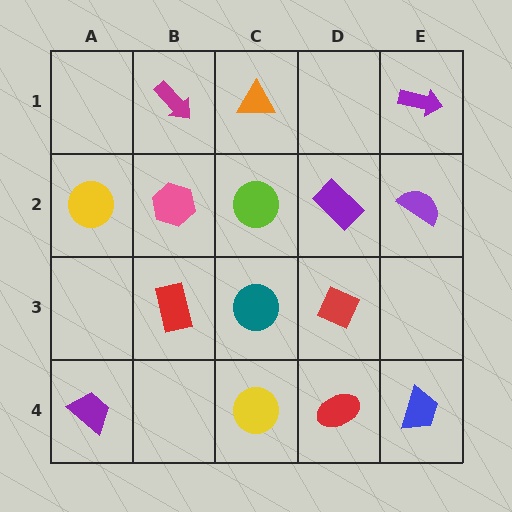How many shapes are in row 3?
3 shapes.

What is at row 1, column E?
A purple arrow.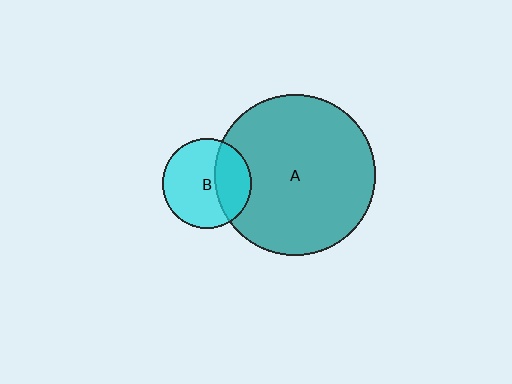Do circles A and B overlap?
Yes.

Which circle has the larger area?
Circle A (teal).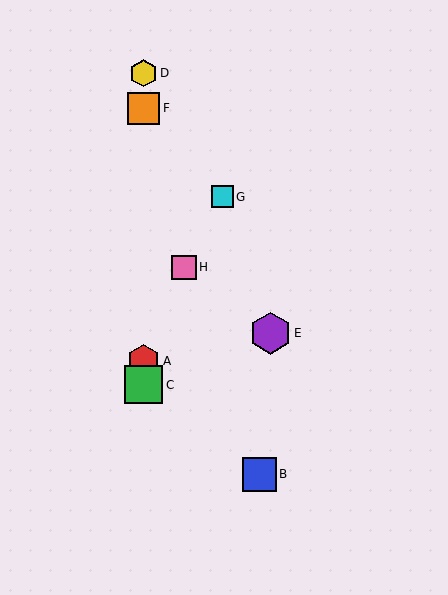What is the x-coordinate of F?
Object F is at x≈144.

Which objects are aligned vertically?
Objects A, C, D, F are aligned vertically.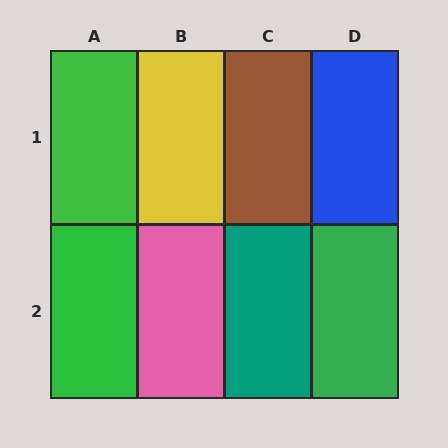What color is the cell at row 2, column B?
Pink.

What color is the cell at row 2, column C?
Teal.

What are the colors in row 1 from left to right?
Green, yellow, brown, blue.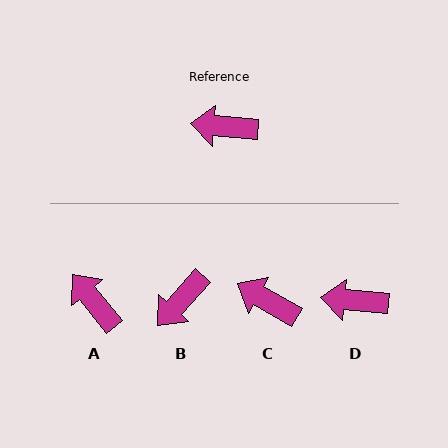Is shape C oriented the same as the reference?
No, it is off by about 25 degrees.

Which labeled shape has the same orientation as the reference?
D.